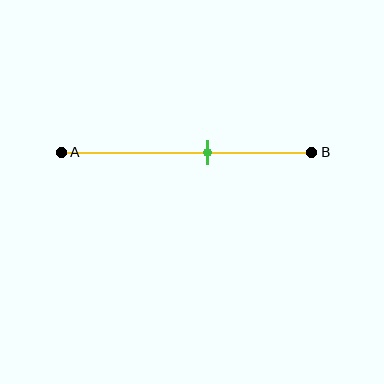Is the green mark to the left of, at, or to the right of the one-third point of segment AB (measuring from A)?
The green mark is to the right of the one-third point of segment AB.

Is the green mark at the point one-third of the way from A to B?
No, the mark is at about 60% from A, not at the 33% one-third point.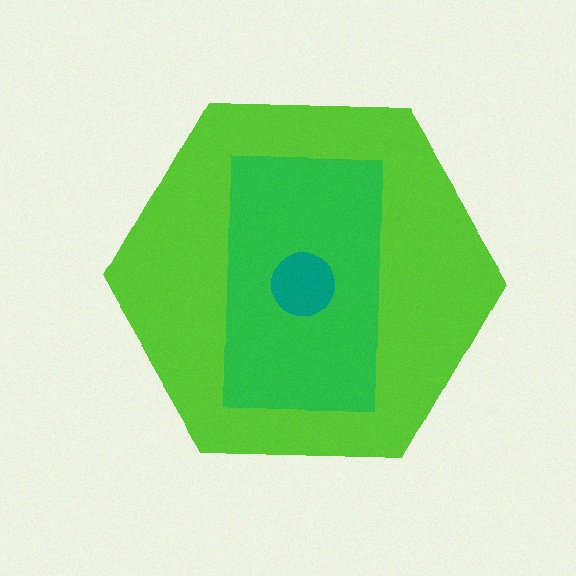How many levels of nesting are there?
3.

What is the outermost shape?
The lime hexagon.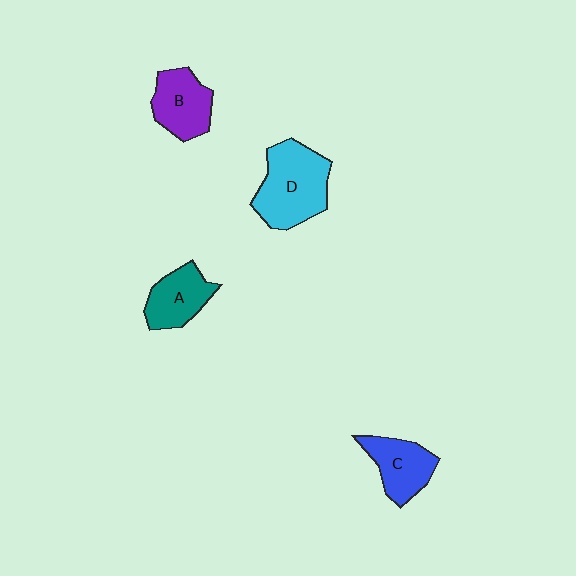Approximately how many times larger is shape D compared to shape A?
Approximately 1.6 times.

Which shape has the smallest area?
Shape A (teal).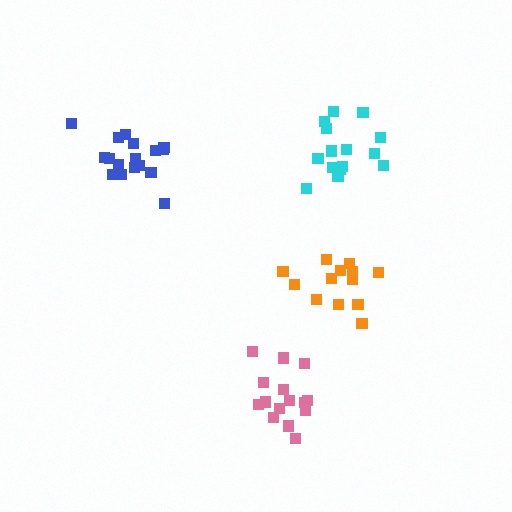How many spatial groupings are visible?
There are 4 spatial groupings.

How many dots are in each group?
Group 1: 15 dots, Group 2: 15 dots, Group 3: 15 dots, Group 4: 17 dots (62 total).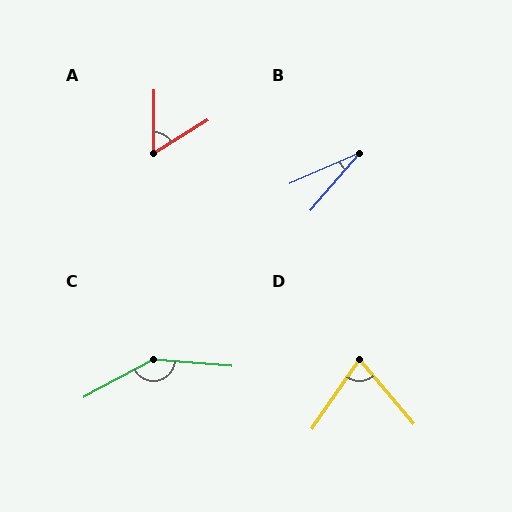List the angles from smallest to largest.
B (26°), A (58°), D (74°), C (147°).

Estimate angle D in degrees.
Approximately 74 degrees.